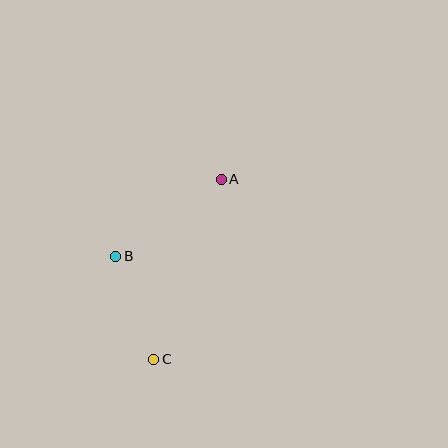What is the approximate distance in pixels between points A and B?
The distance between A and B is approximately 131 pixels.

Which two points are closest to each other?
Points B and C are closest to each other.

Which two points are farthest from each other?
Points A and C are farthest from each other.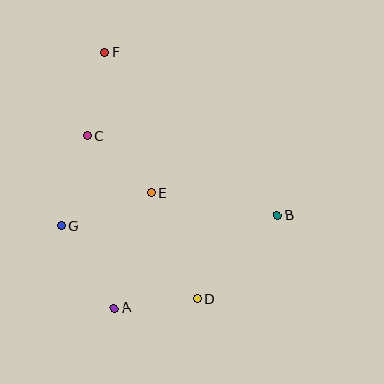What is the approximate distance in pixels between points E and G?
The distance between E and G is approximately 96 pixels.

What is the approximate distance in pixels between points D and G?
The distance between D and G is approximately 155 pixels.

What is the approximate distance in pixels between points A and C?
The distance between A and C is approximately 174 pixels.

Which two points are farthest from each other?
Points D and F are farthest from each other.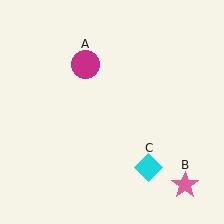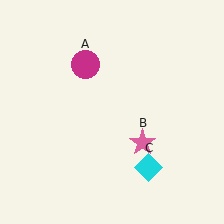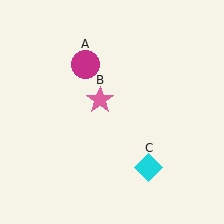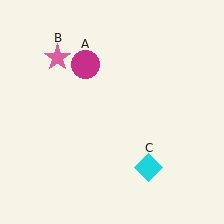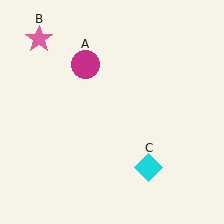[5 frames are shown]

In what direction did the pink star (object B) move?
The pink star (object B) moved up and to the left.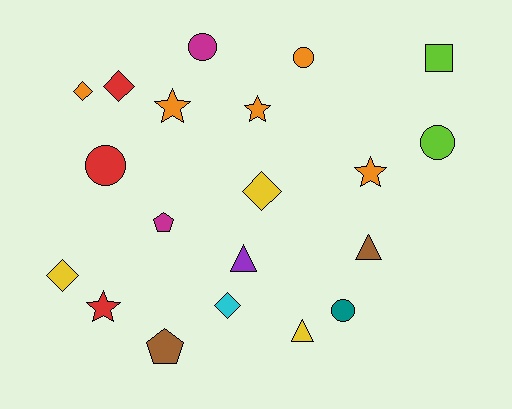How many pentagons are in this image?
There are 2 pentagons.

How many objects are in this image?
There are 20 objects.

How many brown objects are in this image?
There are 2 brown objects.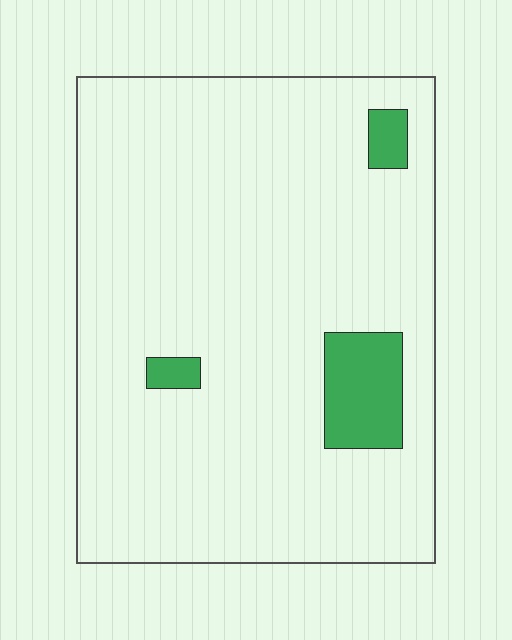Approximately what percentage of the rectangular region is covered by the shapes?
Approximately 10%.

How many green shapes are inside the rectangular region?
3.